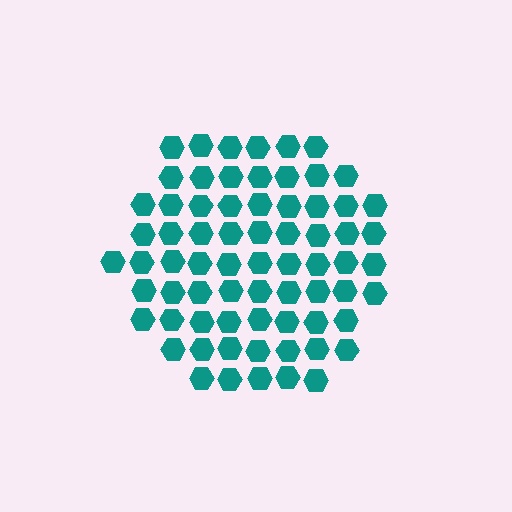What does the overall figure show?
The overall figure shows a hexagon.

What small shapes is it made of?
It is made of small hexagons.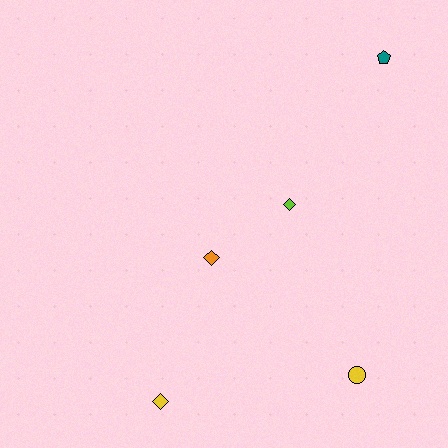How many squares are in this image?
There are no squares.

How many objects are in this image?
There are 5 objects.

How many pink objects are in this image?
There are no pink objects.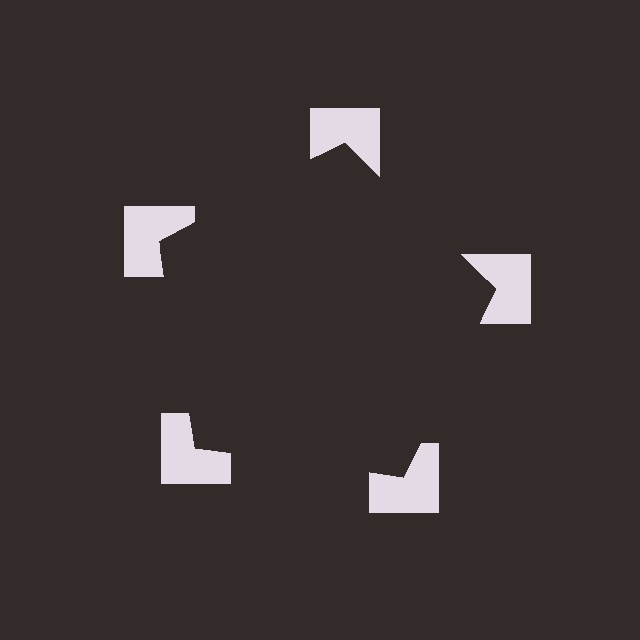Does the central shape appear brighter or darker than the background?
It typically appears slightly darker than the background, even though no actual brightness change is drawn.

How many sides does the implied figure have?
5 sides.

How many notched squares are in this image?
There are 5 — one at each vertex of the illusory pentagon.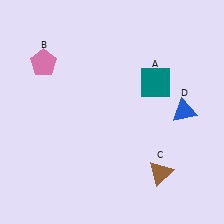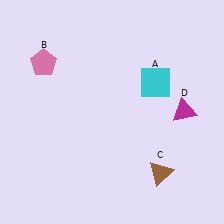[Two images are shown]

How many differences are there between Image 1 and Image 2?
There are 2 differences between the two images.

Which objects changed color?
A changed from teal to cyan. D changed from blue to magenta.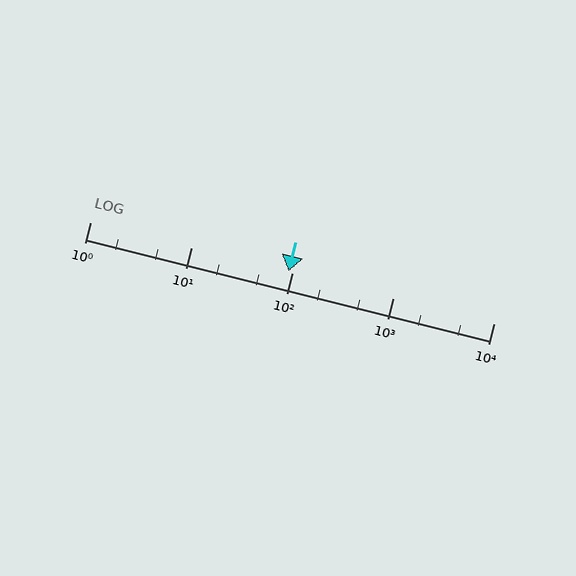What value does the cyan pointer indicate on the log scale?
The pointer indicates approximately 92.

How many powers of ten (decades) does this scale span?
The scale spans 4 decades, from 1 to 10000.